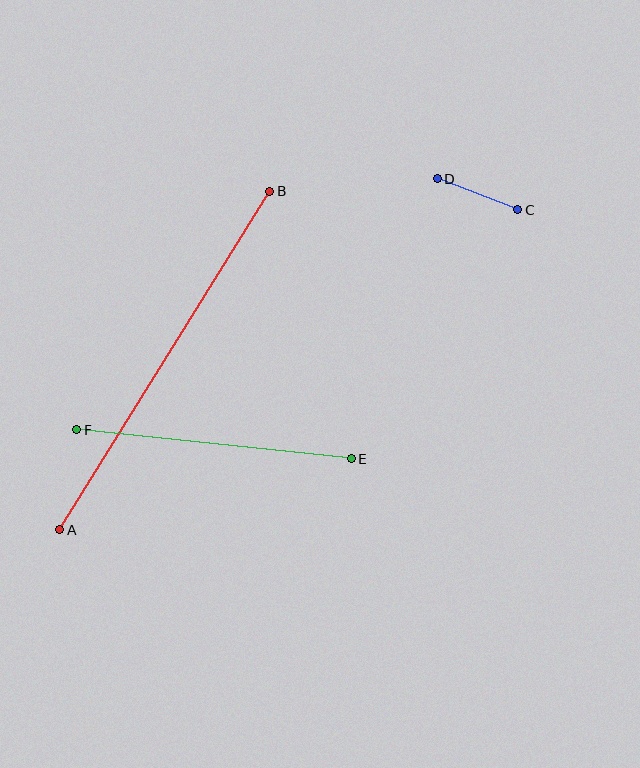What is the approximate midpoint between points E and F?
The midpoint is at approximately (214, 444) pixels.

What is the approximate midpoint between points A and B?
The midpoint is at approximately (165, 361) pixels.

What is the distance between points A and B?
The distance is approximately 398 pixels.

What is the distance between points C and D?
The distance is approximately 86 pixels.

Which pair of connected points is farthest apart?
Points A and B are farthest apart.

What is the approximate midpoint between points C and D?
The midpoint is at approximately (478, 194) pixels.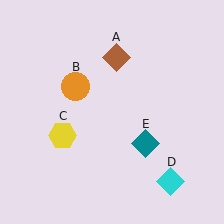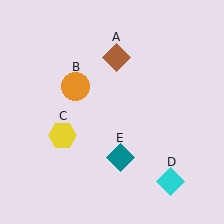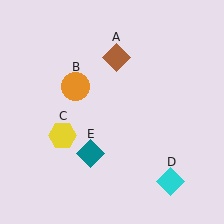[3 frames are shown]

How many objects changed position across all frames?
1 object changed position: teal diamond (object E).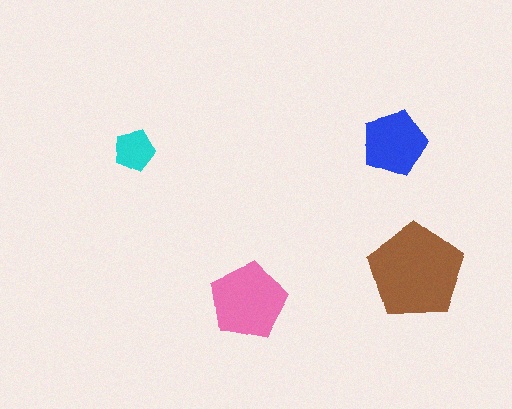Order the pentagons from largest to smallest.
the brown one, the pink one, the blue one, the cyan one.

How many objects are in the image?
There are 4 objects in the image.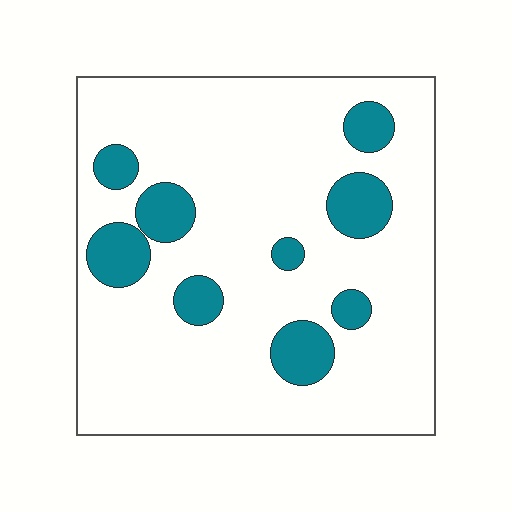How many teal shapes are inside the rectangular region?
9.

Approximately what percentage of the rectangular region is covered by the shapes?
Approximately 15%.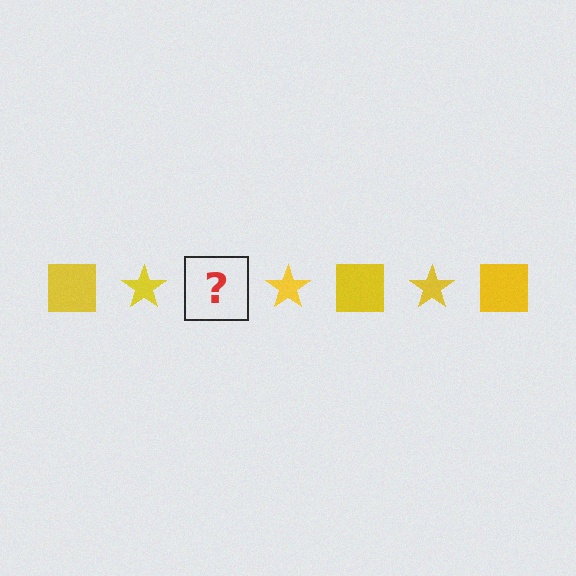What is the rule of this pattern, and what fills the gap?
The rule is that the pattern cycles through square, star shapes in yellow. The gap should be filled with a yellow square.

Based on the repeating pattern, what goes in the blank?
The blank should be a yellow square.